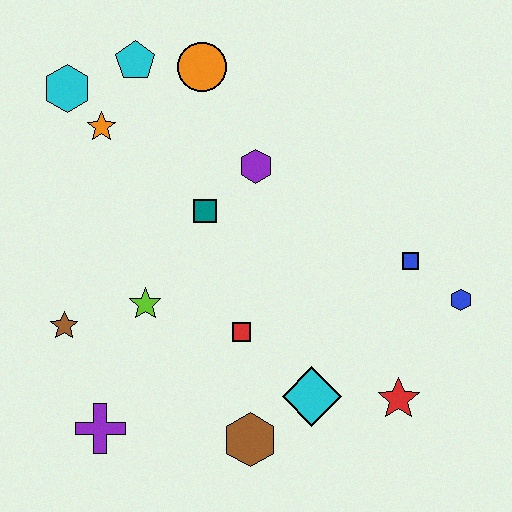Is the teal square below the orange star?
Yes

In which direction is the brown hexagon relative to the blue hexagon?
The brown hexagon is to the left of the blue hexagon.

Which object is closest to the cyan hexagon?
The orange star is closest to the cyan hexagon.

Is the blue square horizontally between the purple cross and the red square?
No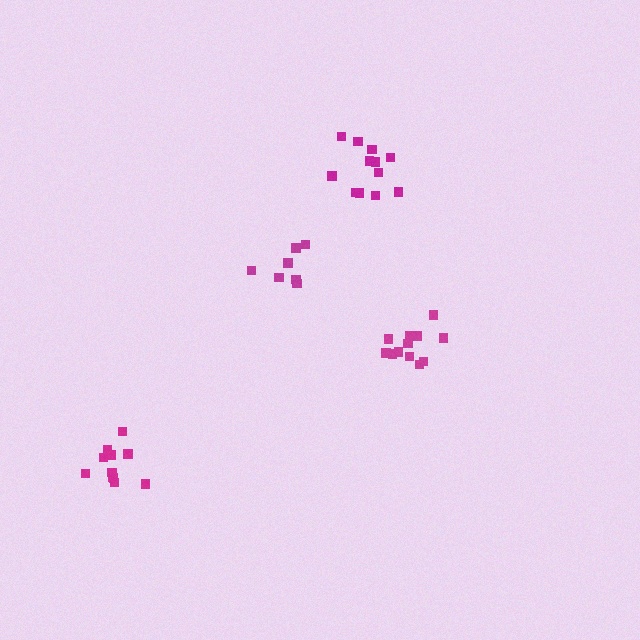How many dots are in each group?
Group 1: 12 dots, Group 2: 11 dots, Group 3: 12 dots, Group 4: 7 dots (42 total).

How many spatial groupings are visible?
There are 4 spatial groupings.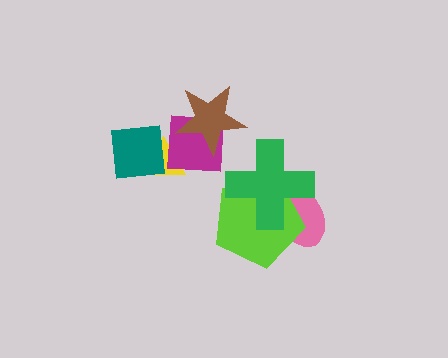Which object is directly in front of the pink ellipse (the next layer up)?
The lime pentagon is directly in front of the pink ellipse.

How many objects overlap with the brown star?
1 object overlaps with the brown star.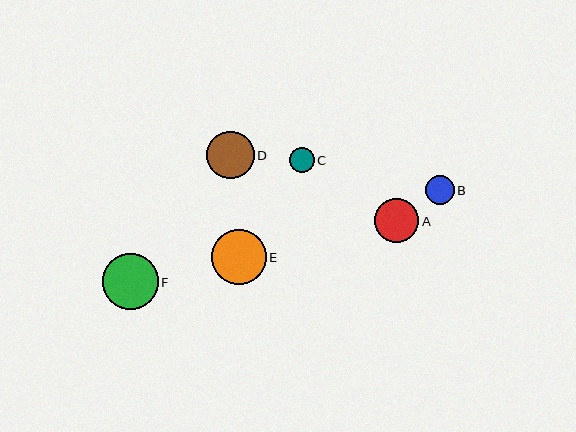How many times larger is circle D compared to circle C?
Circle D is approximately 1.9 times the size of circle C.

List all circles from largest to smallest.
From largest to smallest: F, E, D, A, B, C.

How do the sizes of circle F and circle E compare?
Circle F and circle E are approximately the same size.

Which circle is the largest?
Circle F is the largest with a size of approximately 56 pixels.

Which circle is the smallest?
Circle C is the smallest with a size of approximately 25 pixels.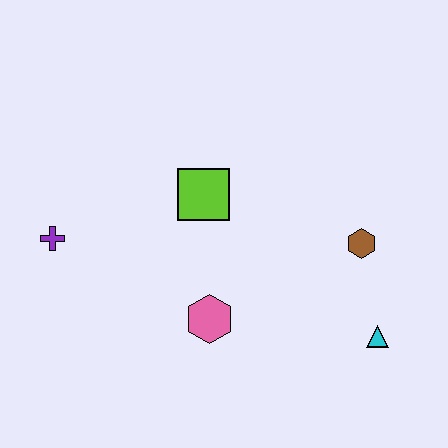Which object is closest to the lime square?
The pink hexagon is closest to the lime square.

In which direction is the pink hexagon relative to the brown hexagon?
The pink hexagon is to the left of the brown hexagon.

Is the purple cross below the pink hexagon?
No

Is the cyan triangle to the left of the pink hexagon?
No